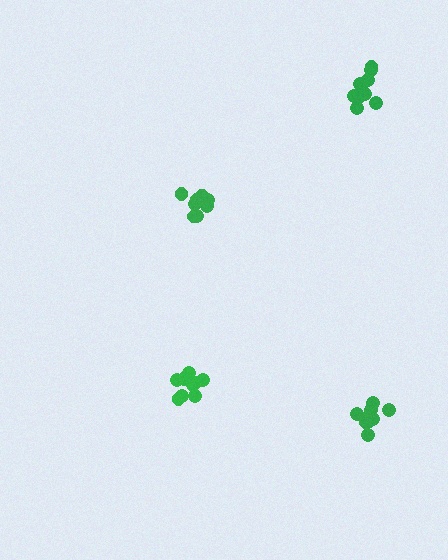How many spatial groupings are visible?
There are 4 spatial groupings.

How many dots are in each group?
Group 1: 12 dots, Group 2: 9 dots, Group 3: 8 dots, Group 4: 11 dots (40 total).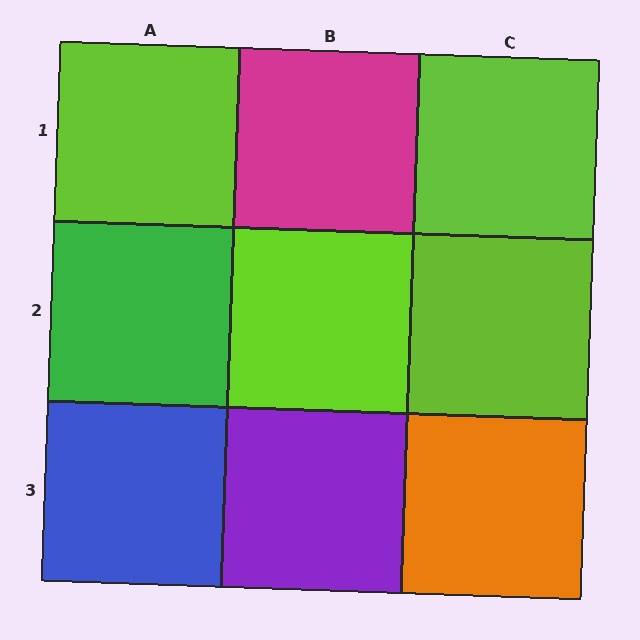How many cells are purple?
1 cell is purple.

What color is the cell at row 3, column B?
Purple.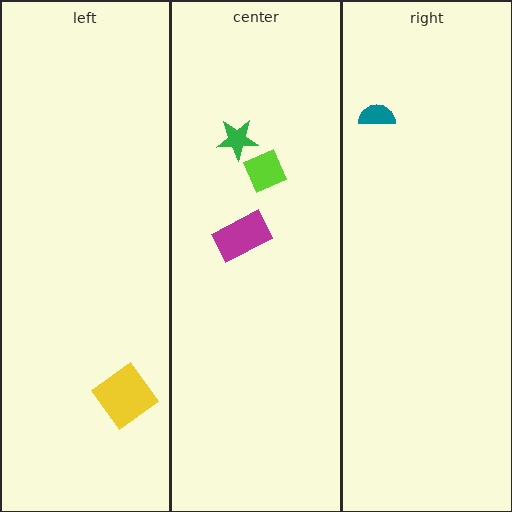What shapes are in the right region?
The teal semicircle.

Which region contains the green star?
The center region.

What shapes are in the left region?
The yellow diamond.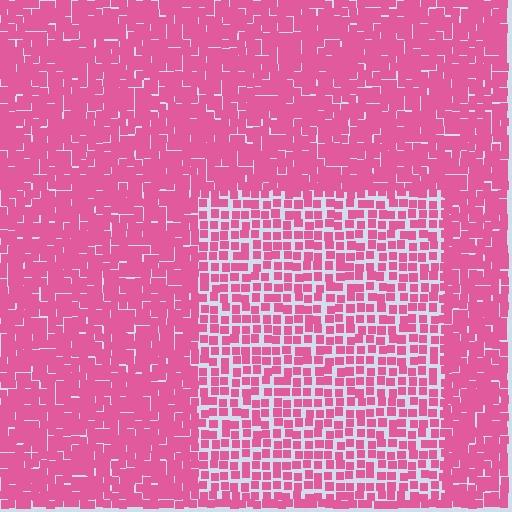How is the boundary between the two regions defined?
The boundary is defined by a change in element density (approximately 1.7x ratio). All elements are the same color, size, and shape.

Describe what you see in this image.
The image contains small pink elements arranged at two different densities. A rectangle-shaped region is visible where the elements are less densely packed than the surrounding area.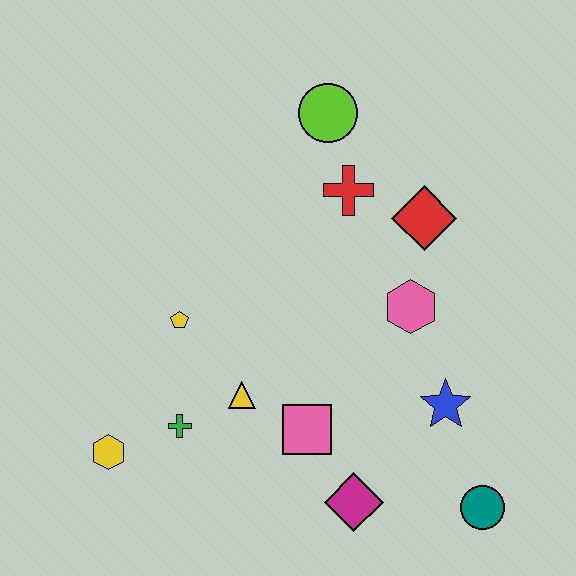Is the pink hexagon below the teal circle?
No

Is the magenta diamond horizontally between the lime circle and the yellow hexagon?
No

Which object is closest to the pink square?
The yellow triangle is closest to the pink square.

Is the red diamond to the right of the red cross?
Yes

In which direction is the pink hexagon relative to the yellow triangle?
The pink hexagon is to the right of the yellow triangle.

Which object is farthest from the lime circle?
The teal circle is farthest from the lime circle.